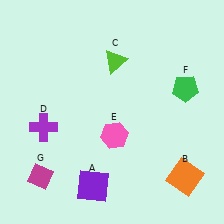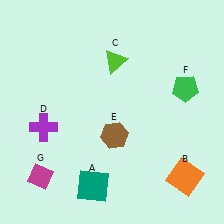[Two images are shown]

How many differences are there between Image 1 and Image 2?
There are 2 differences between the two images.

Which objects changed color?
A changed from purple to teal. E changed from pink to brown.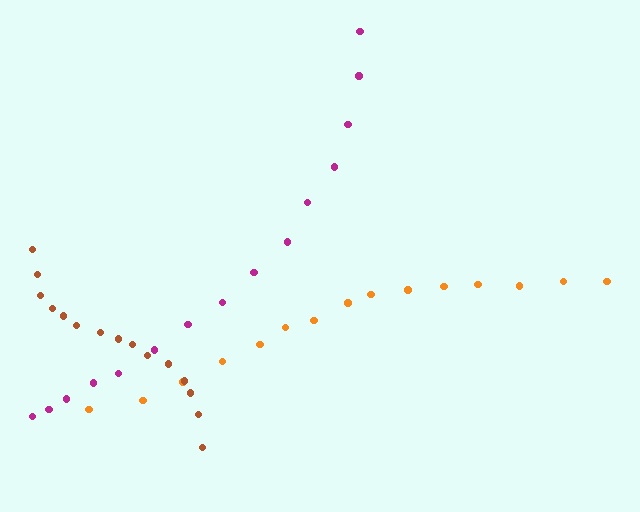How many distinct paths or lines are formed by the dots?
There are 3 distinct paths.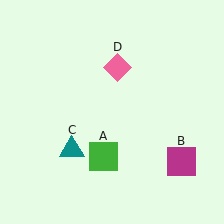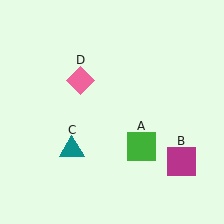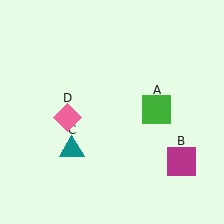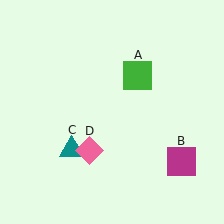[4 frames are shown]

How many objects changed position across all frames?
2 objects changed position: green square (object A), pink diamond (object D).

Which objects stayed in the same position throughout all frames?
Magenta square (object B) and teal triangle (object C) remained stationary.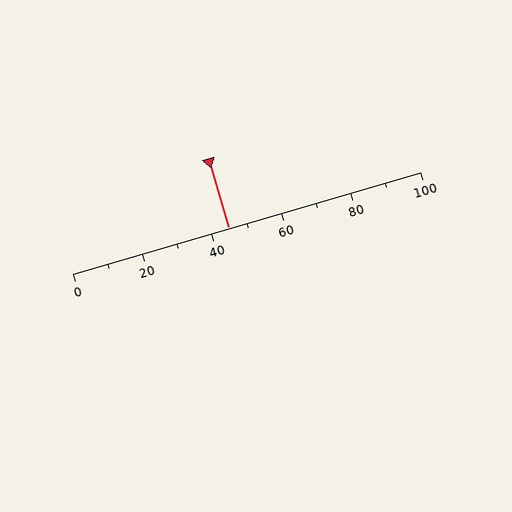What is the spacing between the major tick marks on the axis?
The major ticks are spaced 20 apart.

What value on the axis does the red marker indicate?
The marker indicates approximately 45.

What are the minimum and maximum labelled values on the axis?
The axis runs from 0 to 100.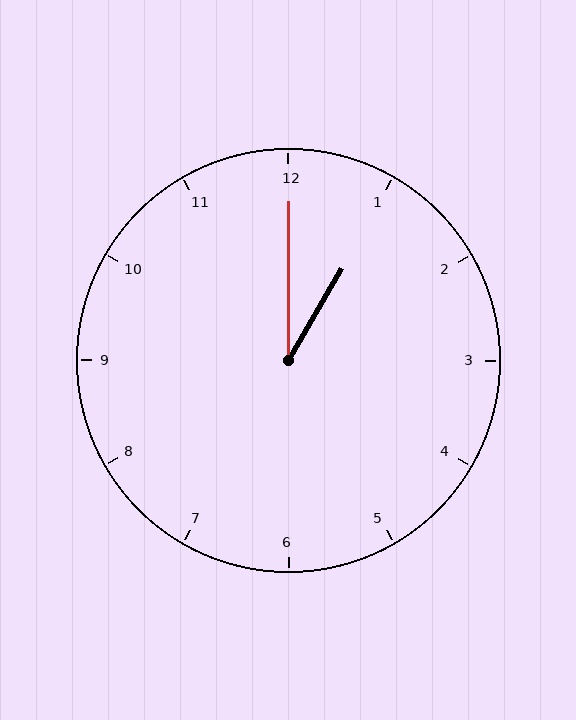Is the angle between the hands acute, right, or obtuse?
It is acute.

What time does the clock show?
1:00.